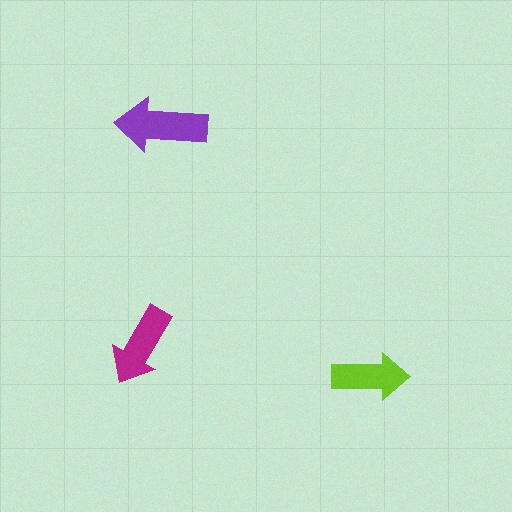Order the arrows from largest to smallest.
the purple one, the magenta one, the lime one.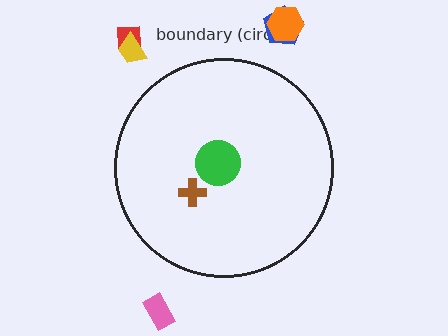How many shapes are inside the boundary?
2 inside, 5 outside.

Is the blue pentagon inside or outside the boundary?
Outside.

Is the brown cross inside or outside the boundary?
Inside.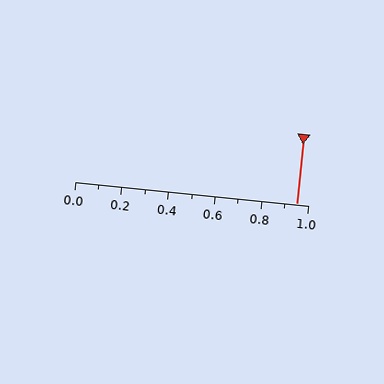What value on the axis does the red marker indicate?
The marker indicates approximately 0.95.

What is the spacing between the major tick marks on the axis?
The major ticks are spaced 0.2 apart.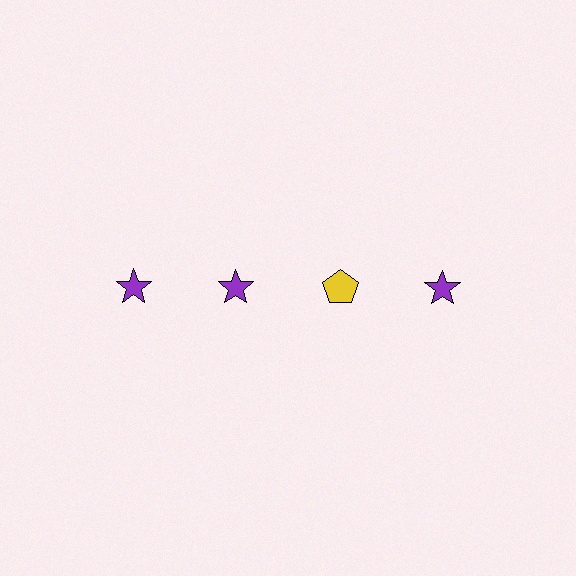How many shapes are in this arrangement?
There are 4 shapes arranged in a grid pattern.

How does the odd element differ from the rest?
It differs in both color (yellow instead of purple) and shape (pentagon instead of star).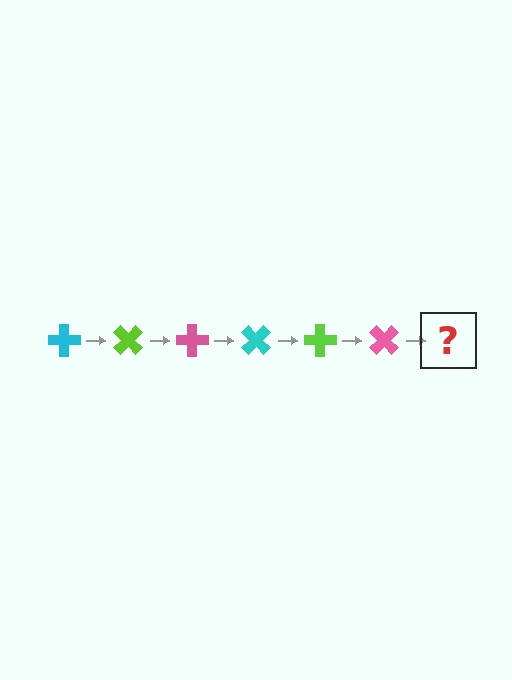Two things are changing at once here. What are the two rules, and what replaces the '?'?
The two rules are that it rotates 45 degrees each step and the color cycles through cyan, lime, and pink. The '?' should be a cyan cross, rotated 270 degrees from the start.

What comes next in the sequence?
The next element should be a cyan cross, rotated 270 degrees from the start.